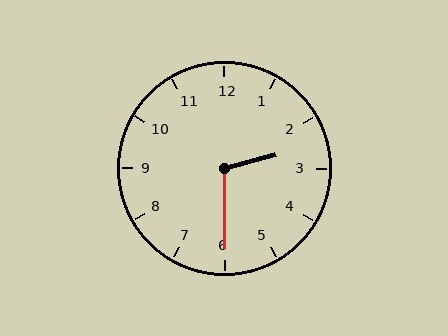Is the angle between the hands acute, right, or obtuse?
It is obtuse.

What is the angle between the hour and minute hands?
Approximately 105 degrees.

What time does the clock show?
2:30.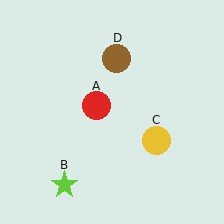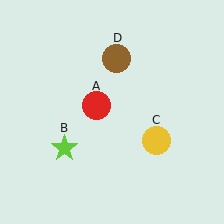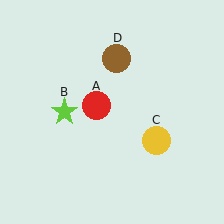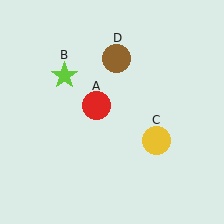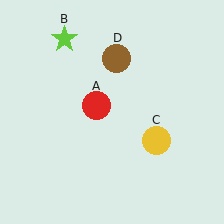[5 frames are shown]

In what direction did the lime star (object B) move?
The lime star (object B) moved up.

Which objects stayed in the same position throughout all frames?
Red circle (object A) and yellow circle (object C) and brown circle (object D) remained stationary.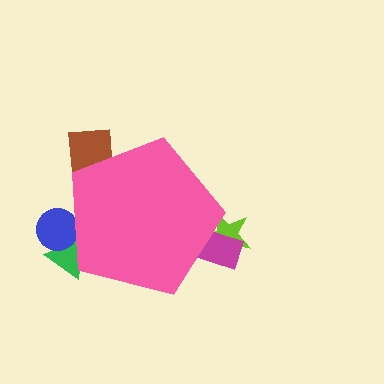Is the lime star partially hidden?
Yes, the lime star is partially hidden behind the pink pentagon.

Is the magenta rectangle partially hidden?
Yes, the magenta rectangle is partially hidden behind the pink pentagon.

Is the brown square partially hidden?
Yes, the brown square is partially hidden behind the pink pentagon.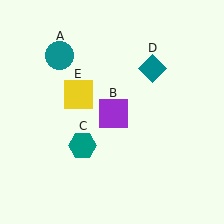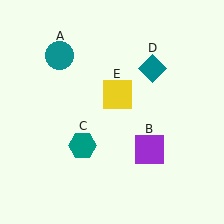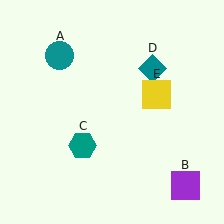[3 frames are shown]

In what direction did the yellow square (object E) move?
The yellow square (object E) moved right.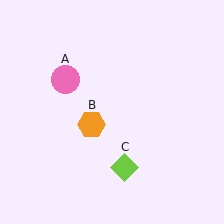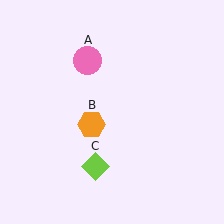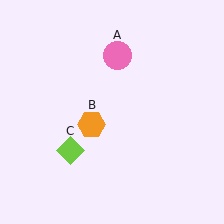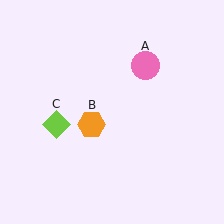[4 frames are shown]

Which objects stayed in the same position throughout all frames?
Orange hexagon (object B) remained stationary.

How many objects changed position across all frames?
2 objects changed position: pink circle (object A), lime diamond (object C).